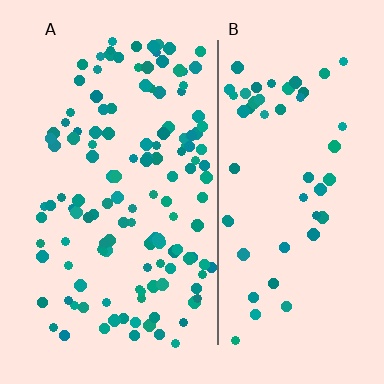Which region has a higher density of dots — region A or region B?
A (the left).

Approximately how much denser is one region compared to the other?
Approximately 2.5× — region A over region B.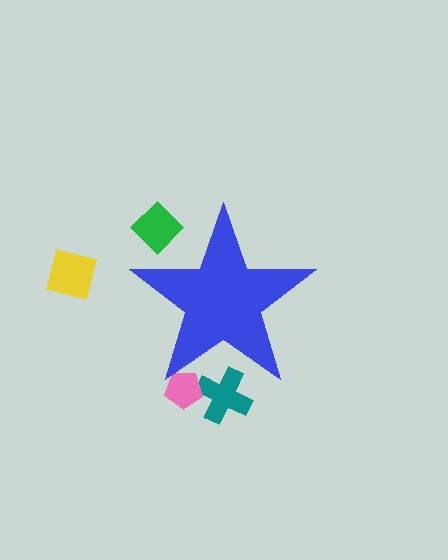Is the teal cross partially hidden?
Yes, the teal cross is partially hidden behind the blue star.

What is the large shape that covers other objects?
A blue star.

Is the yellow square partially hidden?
No, the yellow square is fully visible.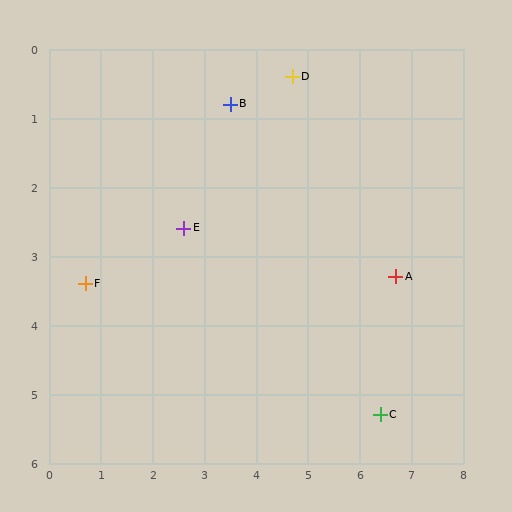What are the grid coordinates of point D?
Point D is at approximately (4.7, 0.4).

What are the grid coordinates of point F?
Point F is at approximately (0.7, 3.4).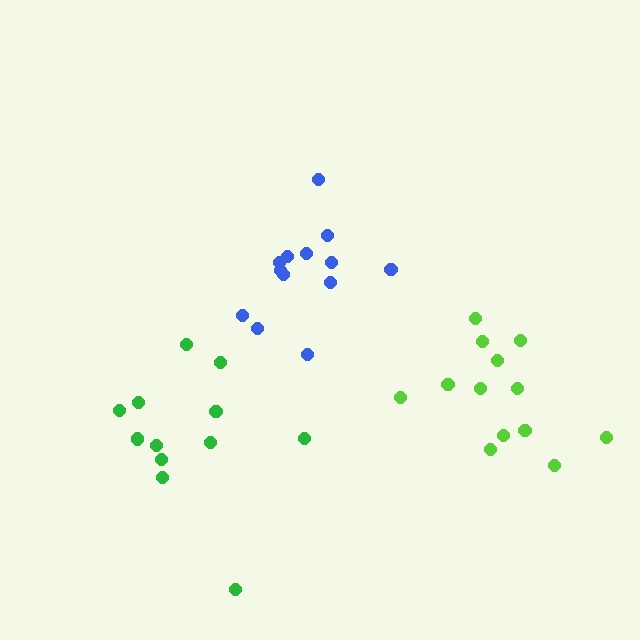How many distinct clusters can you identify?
There are 3 distinct clusters.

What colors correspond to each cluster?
The clusters are colored: green, lime, blue.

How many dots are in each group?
Group 1: 12 dots, Group 2: 13 dots, Group 3: 13 dots (38 total).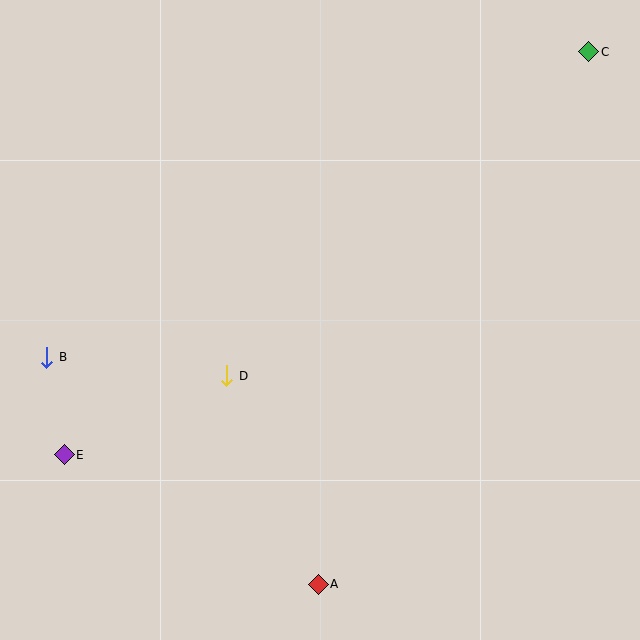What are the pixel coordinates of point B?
Point B is at (47, 357).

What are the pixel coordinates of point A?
Point A is at (318, 584).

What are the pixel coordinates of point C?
Point C is at (589, 52).